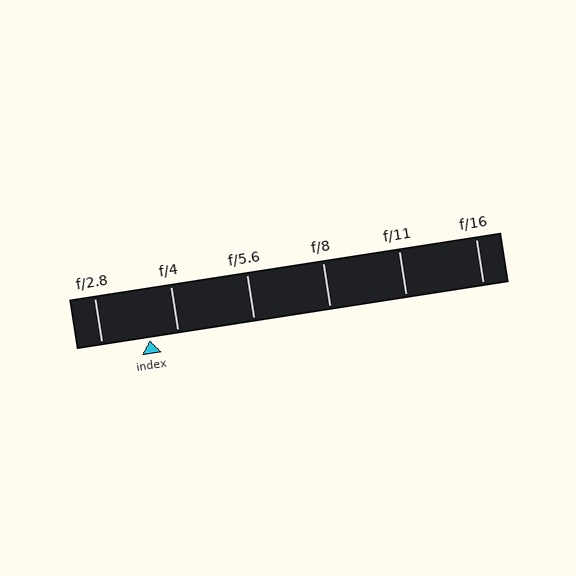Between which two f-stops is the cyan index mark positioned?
The index mark is between f/2.8 and f/4.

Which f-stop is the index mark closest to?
The index mark is closest to f/4.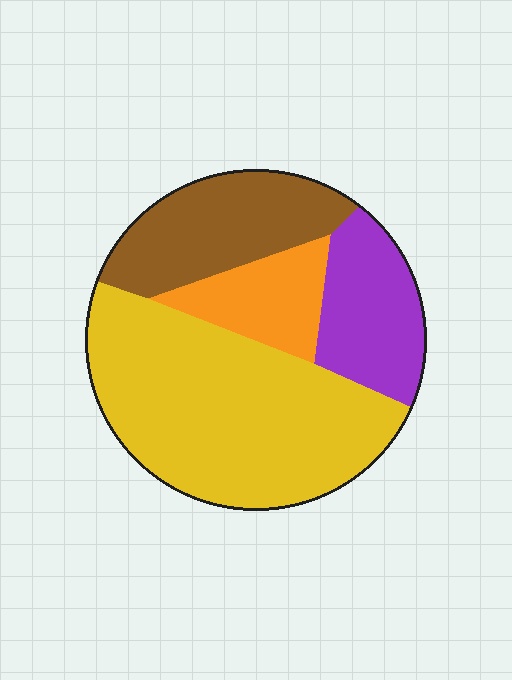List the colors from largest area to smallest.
From largest to smallest: yellow, brown, purple, orange.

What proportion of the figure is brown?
Brown takes up less than a quarter of the figure.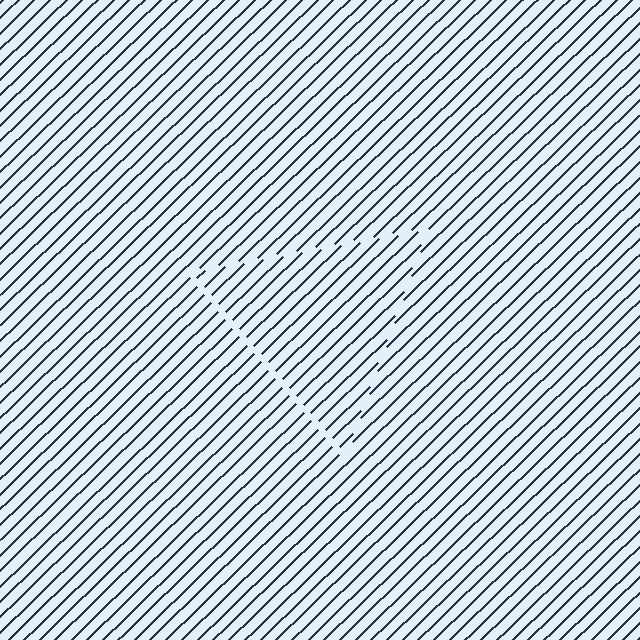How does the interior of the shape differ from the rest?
The interior of the shape contains the same grating, shifted by half a period — the contour is defined by the phase discontinuity where line-ends from the inner and outer gratings abut.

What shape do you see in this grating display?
An illusory triangle. The interior of the shape contains the same grating, shifted by half a period — the contour is defined by the phase discontinuity where line-ends from the inner and outer gratings abut.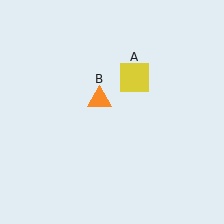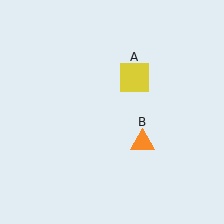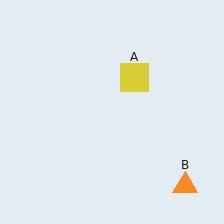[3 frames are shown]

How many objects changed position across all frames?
1 object changed position: orange triangle (object B).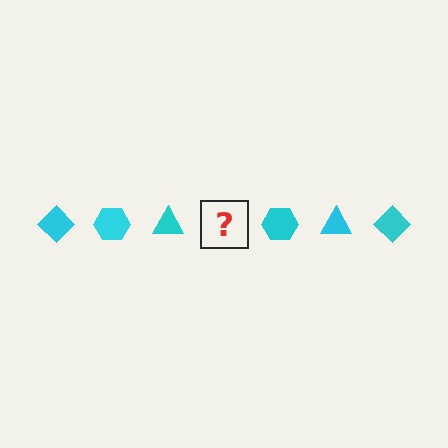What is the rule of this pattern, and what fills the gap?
The rule is that the pattern cycles through diamond, hexagon, triangle shapes in cyan. The gap should be filled with a cyan diamond.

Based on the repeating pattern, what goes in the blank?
The blank should be a cyan diamond.